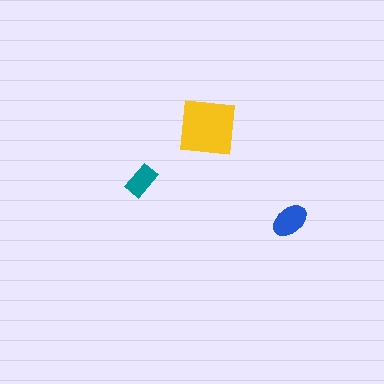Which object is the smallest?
The teal rectangle.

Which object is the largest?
The yellow square.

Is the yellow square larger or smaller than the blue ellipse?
Larger.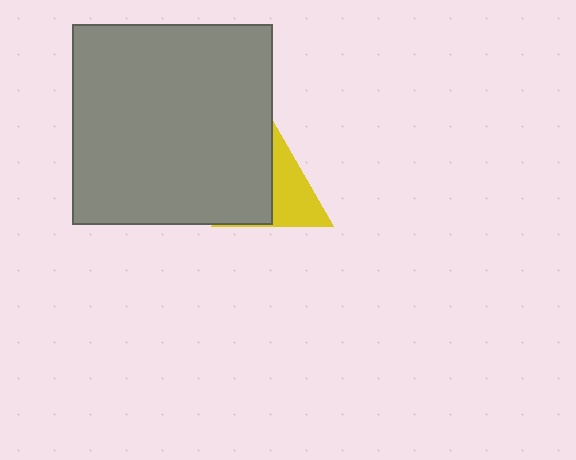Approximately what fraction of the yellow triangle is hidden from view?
Roughly 50% of the yellow triangle is hidden behind the gray square.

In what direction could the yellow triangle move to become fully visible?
The yellow triangle could move right. That would shift it out from behind the gray square entirely.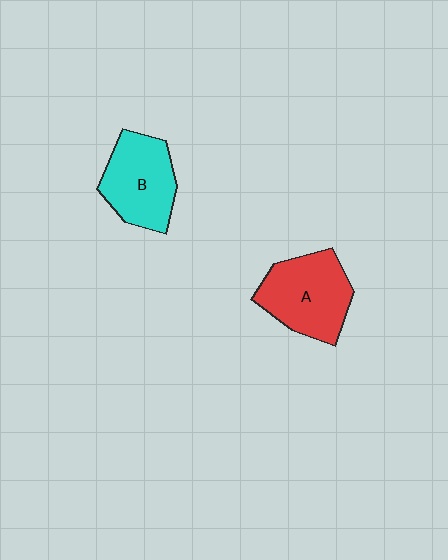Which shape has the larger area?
Shape A (red).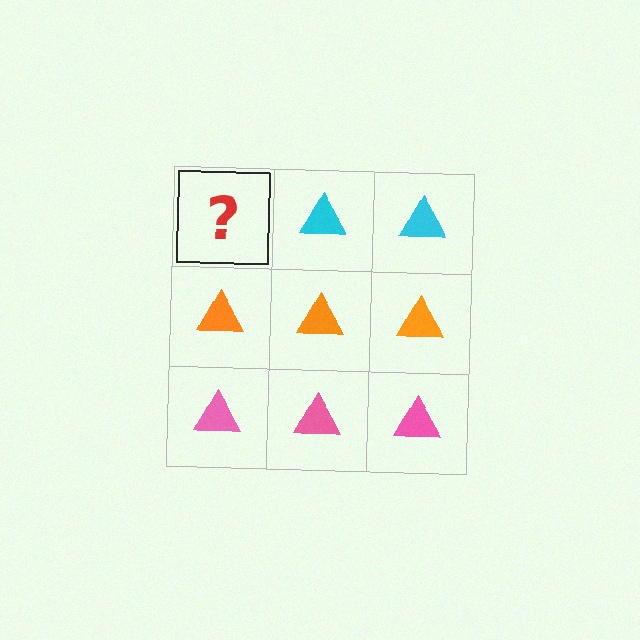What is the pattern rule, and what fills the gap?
The rule is that each row has a consistent color. The gap should be filled with a cyan triangle.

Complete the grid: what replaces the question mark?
The question mark should be replaced with a cyan triangle.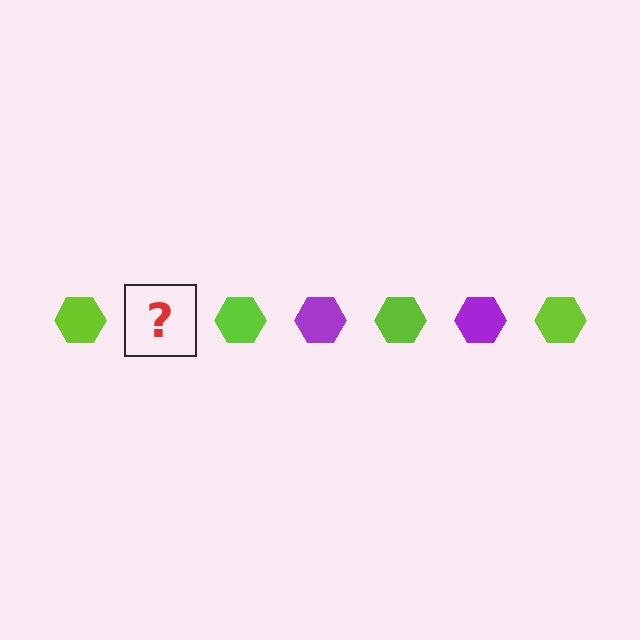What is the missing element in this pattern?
The missing element is a purple hexagon.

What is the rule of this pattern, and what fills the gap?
The rule is that the pattern cycles through lime, purple hexagons. The gap should be filled with a purple hexagon.